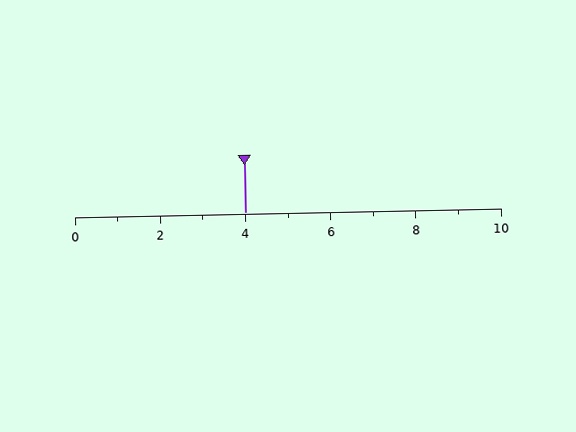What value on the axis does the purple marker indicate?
The marker indicates approximately 4.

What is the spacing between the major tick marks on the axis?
The major ticks are spaced 2 apart.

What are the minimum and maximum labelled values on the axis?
The axis runs from 0 to 10.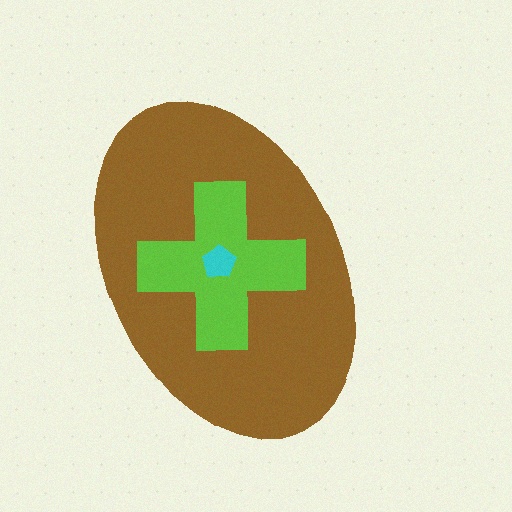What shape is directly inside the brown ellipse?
The lime cross.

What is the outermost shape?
The brown ellipse.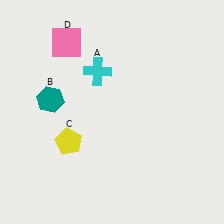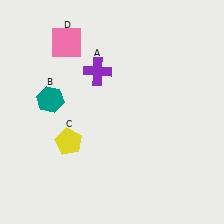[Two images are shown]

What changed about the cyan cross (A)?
In Image 1, A is cyan. In Image 2, it changed to purple.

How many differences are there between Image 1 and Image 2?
There is 1 difference between the two images.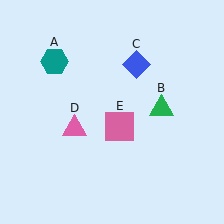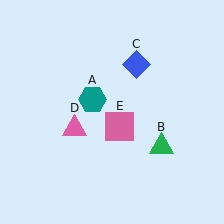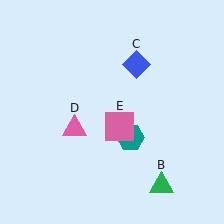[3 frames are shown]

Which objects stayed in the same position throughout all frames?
Blue diamond (object C) and pink triangle (object D) and pink square (object E) remained stationary.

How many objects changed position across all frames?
2 objects changed position: teal hexagon (object A), green triangle (object B).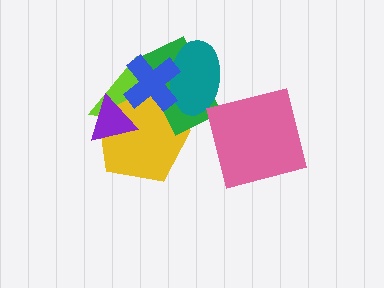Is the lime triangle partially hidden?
Yes, it is partially covered by another shape.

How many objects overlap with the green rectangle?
4 objects overlap with the green rectangle.